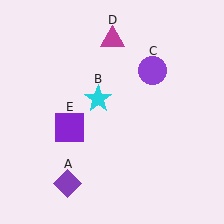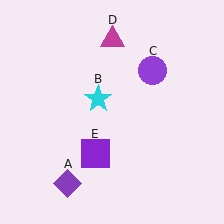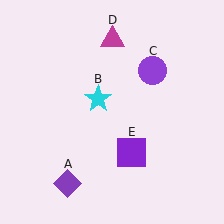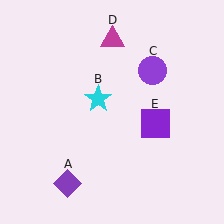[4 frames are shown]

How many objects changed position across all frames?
1 object changed position: purple square (object E).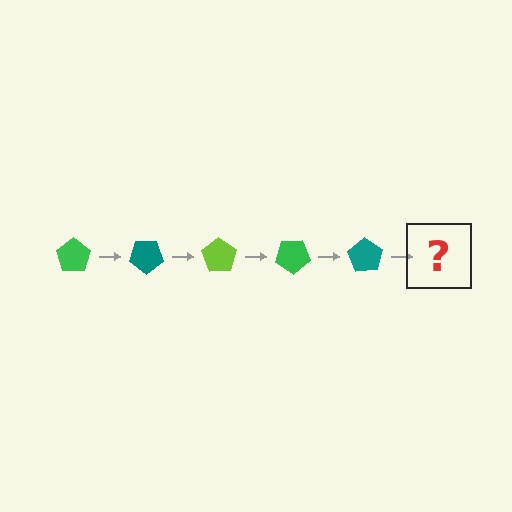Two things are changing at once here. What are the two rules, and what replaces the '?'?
The two rules are that it rotates 35 degrees each step and the color cycles through green, teal, and lime. The '?' should be a lime pentagon, rotated 175 degrees from the start.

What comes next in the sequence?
The next element should be a lime pentagon, rotated 175 degrees from the start.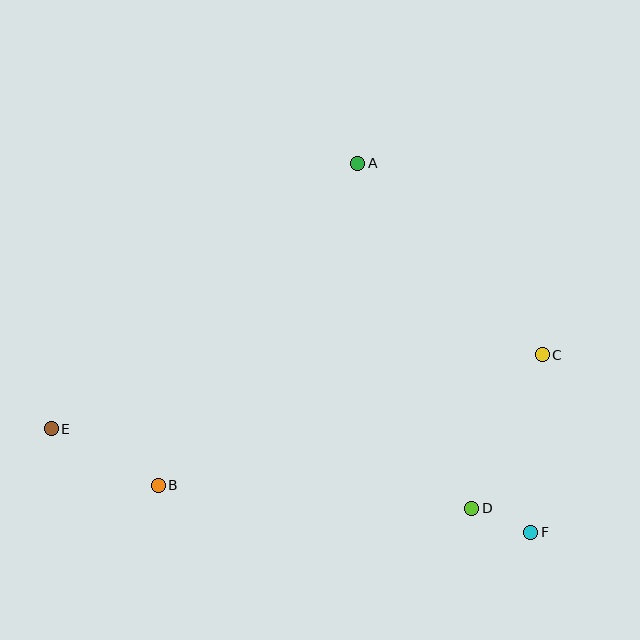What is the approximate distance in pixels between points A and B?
The distance between A and B is approximately 378 pixels.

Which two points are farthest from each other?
Points C and E are farthest from each other.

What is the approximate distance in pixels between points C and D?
The distance between C and D is approximately 169 pixels.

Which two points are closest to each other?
Points D and F are closest to each other.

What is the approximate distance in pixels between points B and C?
The distance between B and C is approximately 405 pixels.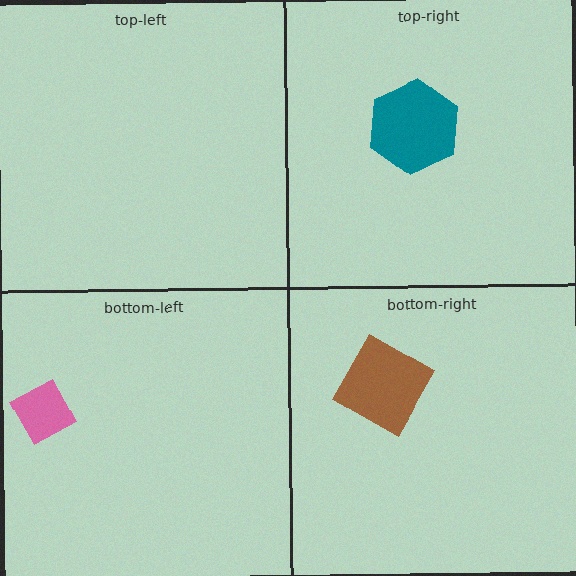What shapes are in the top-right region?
The teal hexagon.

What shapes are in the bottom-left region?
The pink diamond.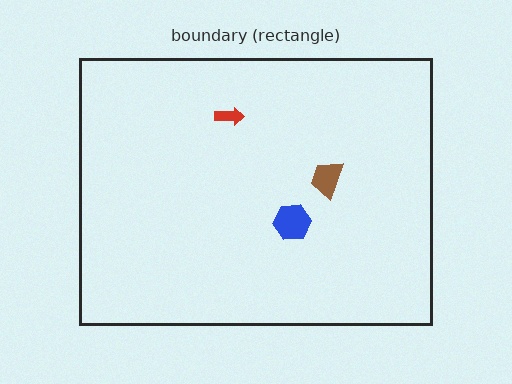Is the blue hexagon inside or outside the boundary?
Inside.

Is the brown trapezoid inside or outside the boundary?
Inside.